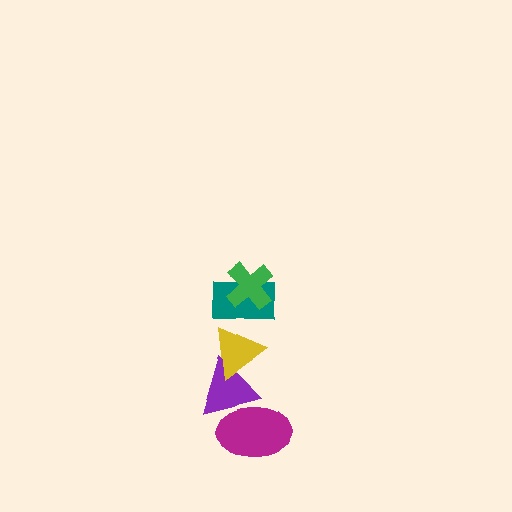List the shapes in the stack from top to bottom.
From top to bottom: the green cross, the teal rectangle, the yellow triangle, the purple triangle, the magenta ellipse.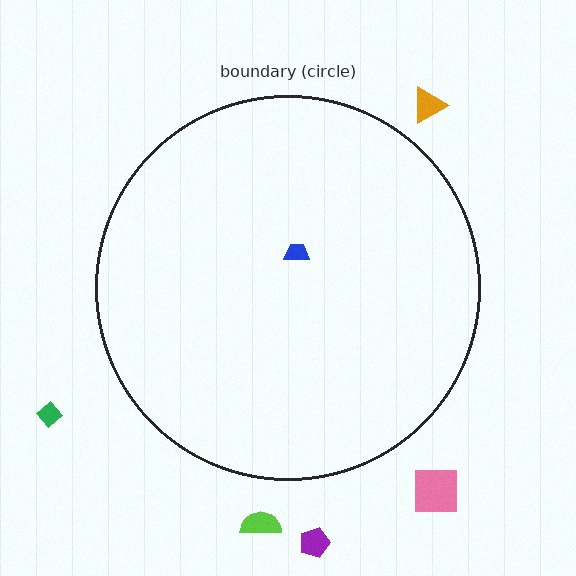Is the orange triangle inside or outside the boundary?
Outside.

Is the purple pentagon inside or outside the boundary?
Outside.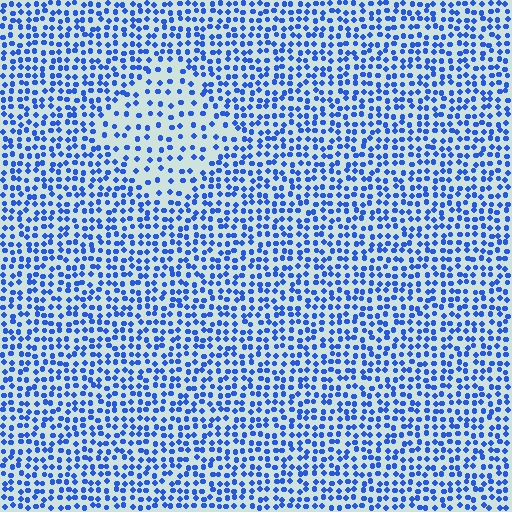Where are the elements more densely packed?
The elements are more densely packed outside the diamond boundary.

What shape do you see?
I see a diamond.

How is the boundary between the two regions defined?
The boundary is defined by a change in element density (approximately 1.9x ratio). All elements are the same color, size, and shape.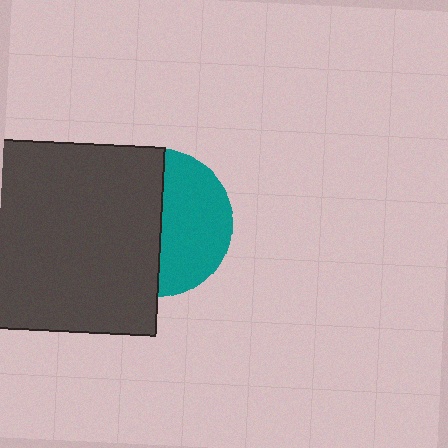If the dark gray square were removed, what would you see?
You would see the complete teal circle.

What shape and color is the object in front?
The object in front is a dark gray square.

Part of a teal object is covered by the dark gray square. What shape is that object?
It is a circle.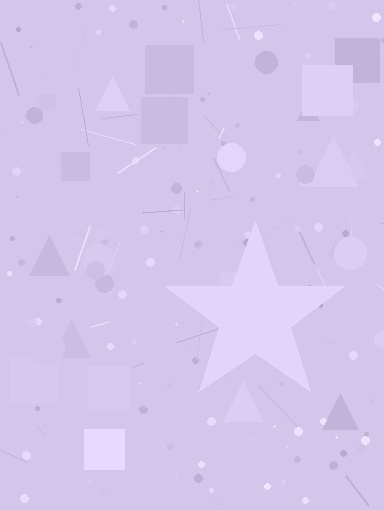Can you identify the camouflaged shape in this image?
The camouflaged shape is a star.